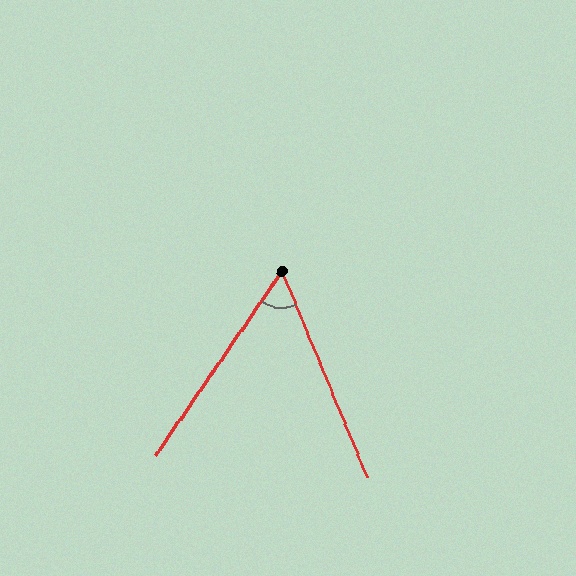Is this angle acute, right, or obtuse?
It is acute.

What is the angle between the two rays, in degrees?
Approximately 57 degrees.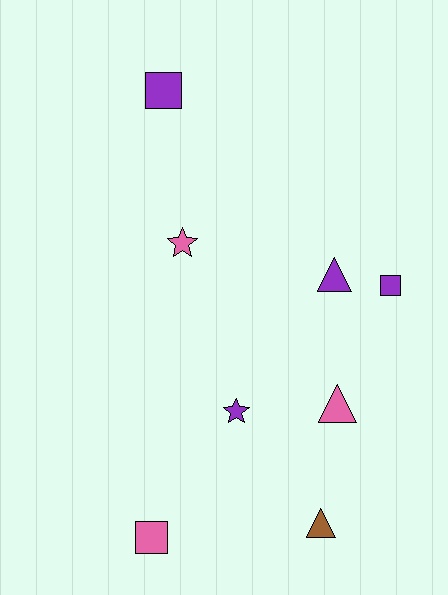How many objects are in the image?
There are 8 objects.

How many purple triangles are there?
There is 1 purple triangle.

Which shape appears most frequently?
Square, with 3 objects.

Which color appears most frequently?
Purple, with 4 objects.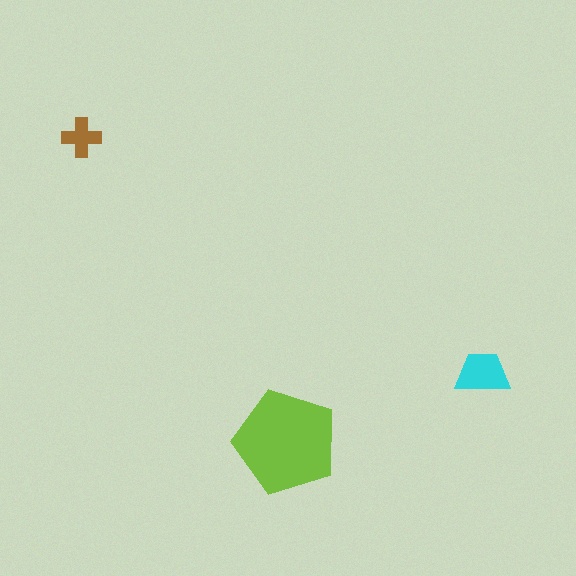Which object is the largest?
The lime pentagon.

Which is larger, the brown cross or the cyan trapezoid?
The cyan trapezoid.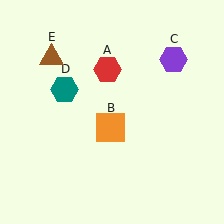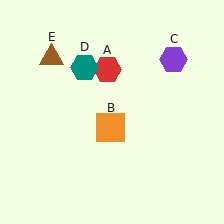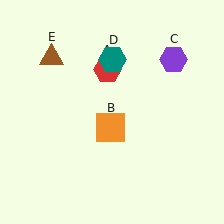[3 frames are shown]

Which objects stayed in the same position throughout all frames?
Red hexagon (object A) and orange square (object B) and purple hexagon (object C) and brown triangle (object E) remained stationary.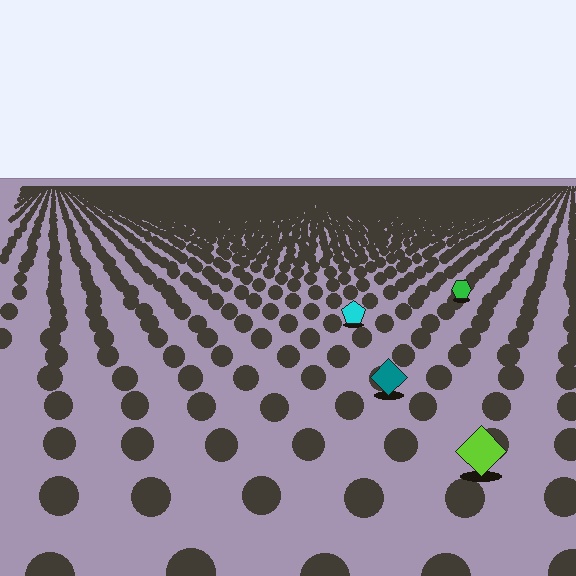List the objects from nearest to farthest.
From nearest to farthest: the lime diamond, the teal diamond, the cyan pentagon, the green hexagon.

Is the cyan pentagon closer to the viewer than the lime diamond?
No. The lime diamond is closer — you can tell from the texture gradient: the ground texture is coarser near it.